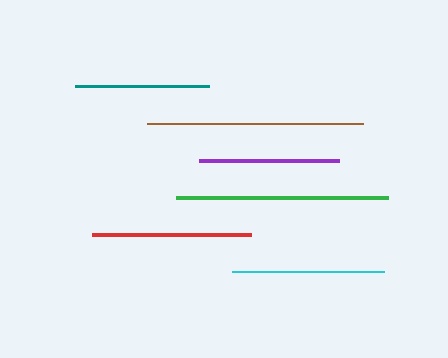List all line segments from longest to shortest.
From longest to shortest: brown, green, red, cyan, purple, teal.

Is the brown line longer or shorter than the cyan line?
The brown line is longer than the cyan line.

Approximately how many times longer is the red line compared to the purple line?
The red line is approximately 1.1 times the length of the purple line.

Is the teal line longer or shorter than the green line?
The green line is longer than the teal line.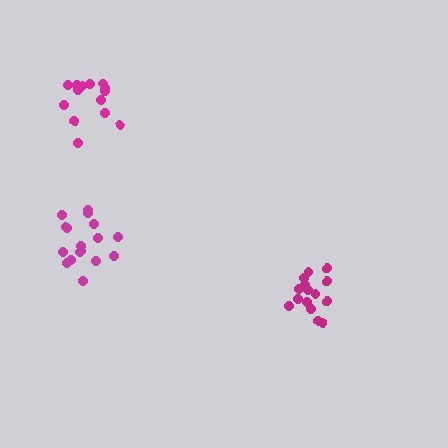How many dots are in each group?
Group 1: 15 dots, Group 2: 14 dots, Group 3: 17 dots (46 total).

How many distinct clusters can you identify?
There are 3 distinct clusters.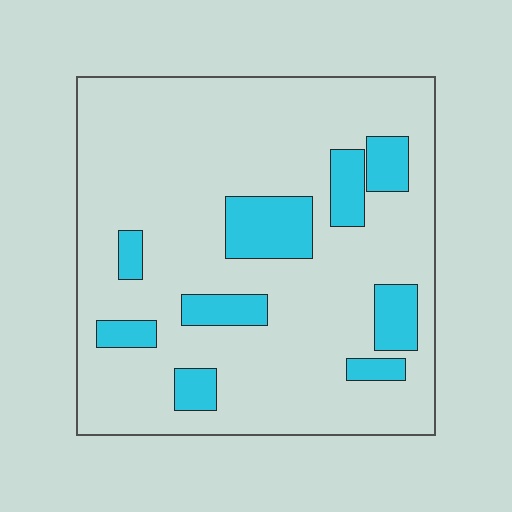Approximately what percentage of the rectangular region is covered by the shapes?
Approximately 15%.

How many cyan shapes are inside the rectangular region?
9.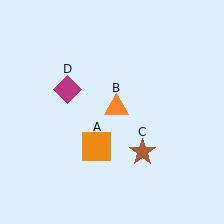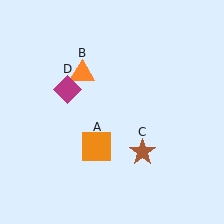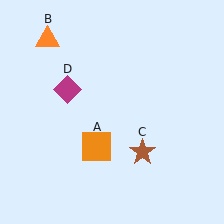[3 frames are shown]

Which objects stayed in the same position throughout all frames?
Orange square (object A) and brown star (object C) and magenta diamond (object D) remained stationary.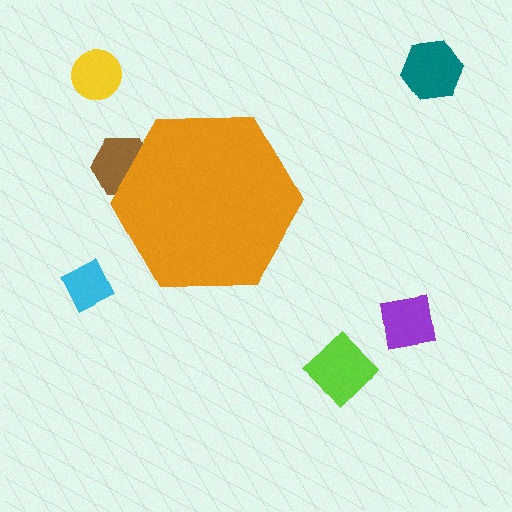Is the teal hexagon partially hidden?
No, the teal hexagon is fully visible.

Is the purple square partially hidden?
No, the purple square is fully visible.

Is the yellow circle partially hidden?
No, the yellow circle is fully visible.